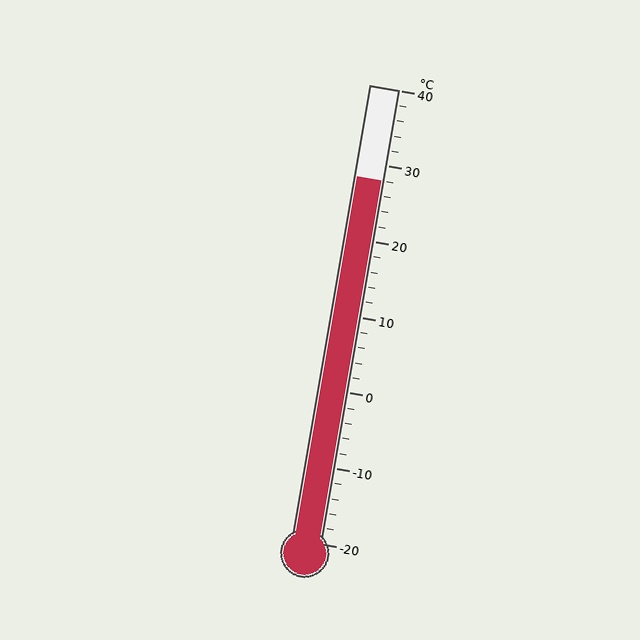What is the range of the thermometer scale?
The thermometer scale ranges from -20°C to 40°C.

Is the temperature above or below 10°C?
The temperature is above 10°C.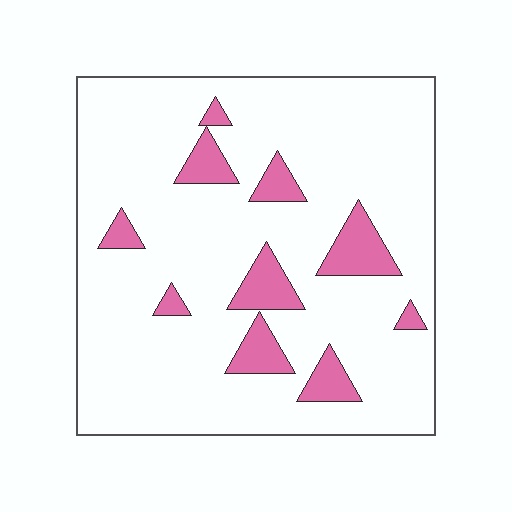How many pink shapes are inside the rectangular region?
10.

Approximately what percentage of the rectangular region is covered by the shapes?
Approximately 15%.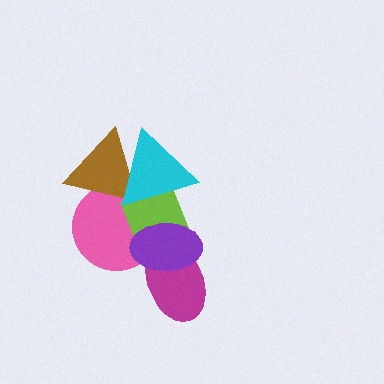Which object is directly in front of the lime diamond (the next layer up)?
The brown triangle is directly in front of the lime diamond.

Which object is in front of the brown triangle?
The cyan triangle is in front of the brown triangle.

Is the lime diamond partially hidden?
Yes, it is partially covered by another shape.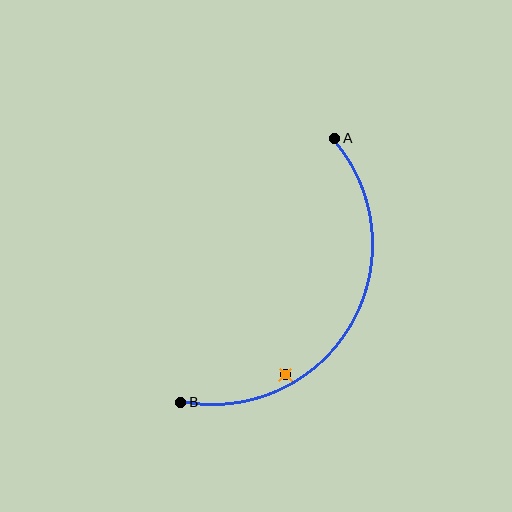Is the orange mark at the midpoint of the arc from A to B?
No — the orange mark does not lie on the arc at all. It sits slightly inside the curve.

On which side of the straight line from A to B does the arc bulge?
The arc bulges to the right of the straight line connecting A and B.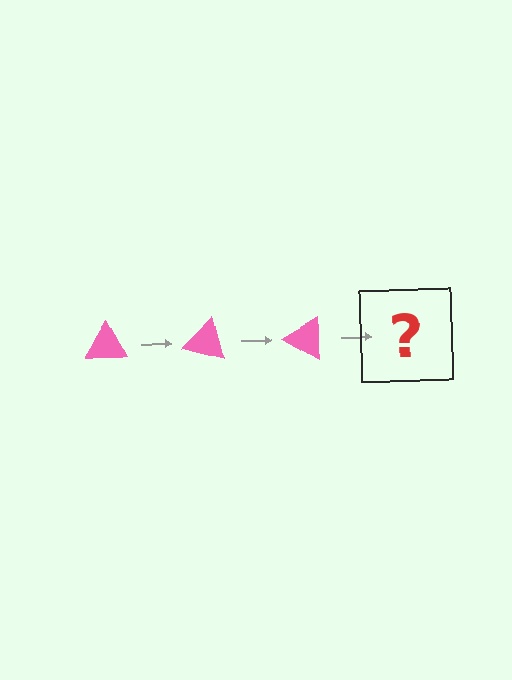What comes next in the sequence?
The next element should be a pink triangle rotated 45 degrees.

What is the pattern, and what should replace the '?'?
The pattern is that the triangle rotates 15 degrees each step. The '?' should be a pink triangle rotated 45 degrees.